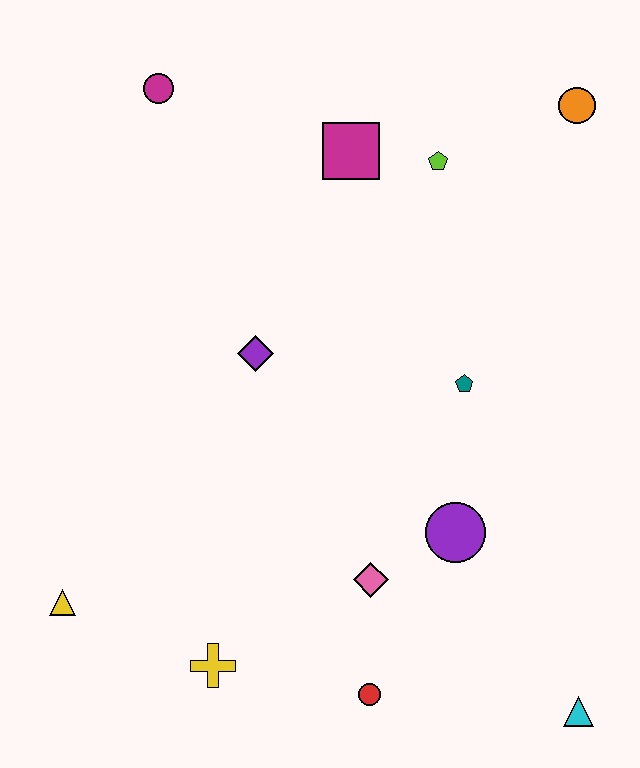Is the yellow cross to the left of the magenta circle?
No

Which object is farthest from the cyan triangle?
The magenta circle is farthest from the cyan triangle.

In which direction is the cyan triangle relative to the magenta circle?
The cyan triangle is below the magenta circle.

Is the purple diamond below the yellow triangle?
No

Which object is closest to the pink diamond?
The purple circle is closest to the pink diamond.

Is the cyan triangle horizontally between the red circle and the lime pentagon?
No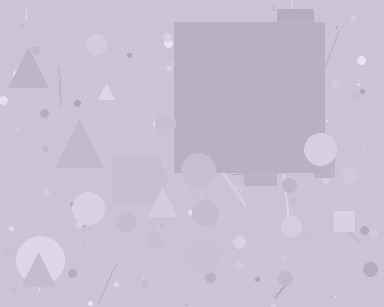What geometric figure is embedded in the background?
A square is embedded in the background.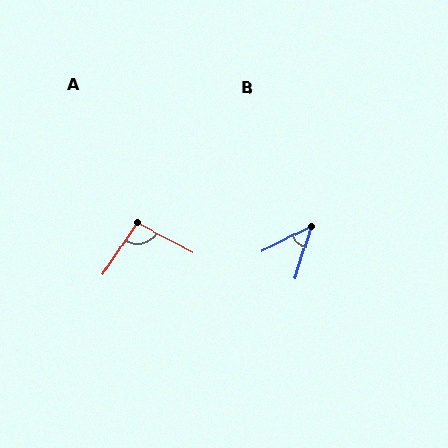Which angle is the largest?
A, at approximately 96 degrees.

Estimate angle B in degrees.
Approximately 46 degrees.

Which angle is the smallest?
B, at approximately 46 degrees.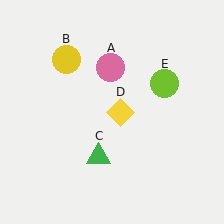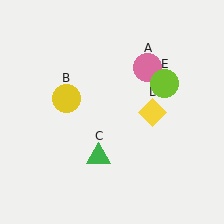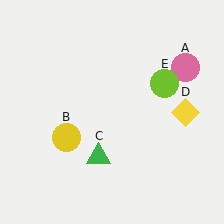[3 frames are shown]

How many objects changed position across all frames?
3 objects changed position: pink circle (object A), yellow circle (object B), yellow diamond (object D).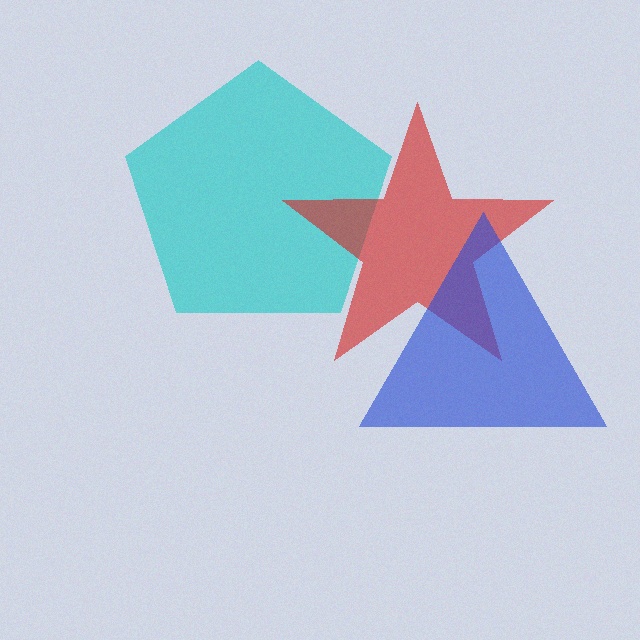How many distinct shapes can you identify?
There are 3 distinct shapes: a cyan pentagon, a red star, a blue triangle.